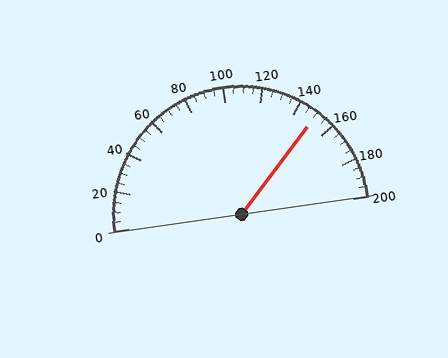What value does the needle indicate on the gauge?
The needle indicates approximately 150.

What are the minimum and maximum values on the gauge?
The gauge ranges from 0 to 200.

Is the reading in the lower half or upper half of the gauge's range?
The reading is in the upper half of the range (0 to 200).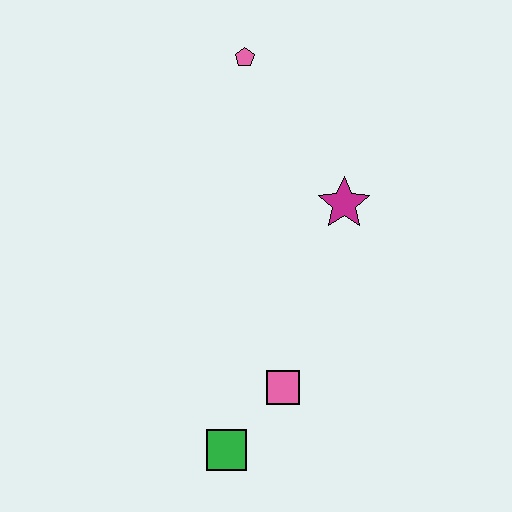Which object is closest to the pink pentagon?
The magenta star is closest to the pink pentagon.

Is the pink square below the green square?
No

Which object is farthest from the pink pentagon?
The green square is farthest from the pink pentagon.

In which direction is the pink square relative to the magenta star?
The pink square is below the magenta star.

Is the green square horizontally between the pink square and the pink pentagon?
No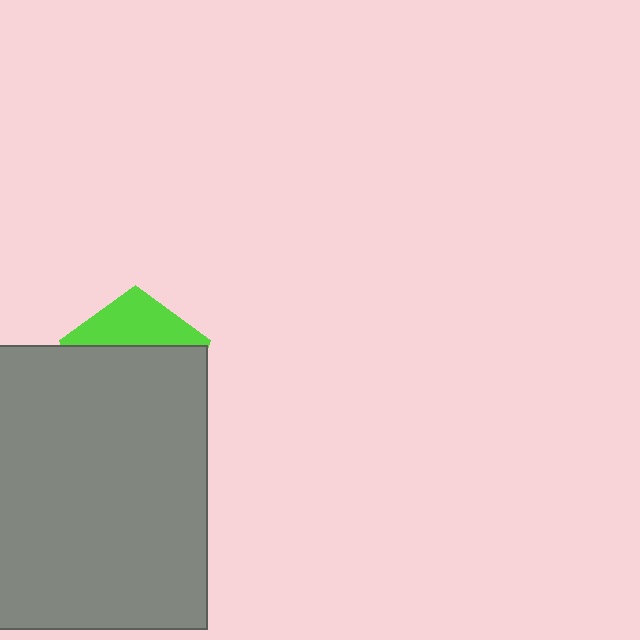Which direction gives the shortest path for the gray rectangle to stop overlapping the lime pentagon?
Moving down gives the shortest separation.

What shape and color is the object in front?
The object in front is a gray rectangle.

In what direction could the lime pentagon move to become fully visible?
The lime pentagon could move up. That would shift it out from behind the gray rectangle entirely.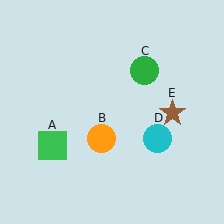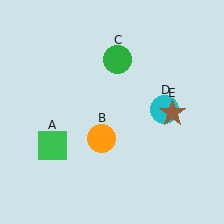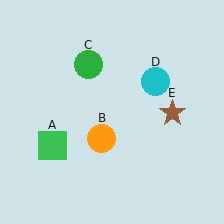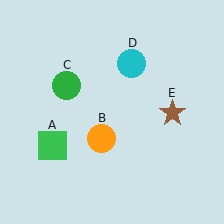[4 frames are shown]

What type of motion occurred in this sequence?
The green circle (object C), cyan circle (object D) rotated counterclockwise around the center of the scene.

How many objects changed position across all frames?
2 objects changed position: green circle (object C), cyan circle (object D).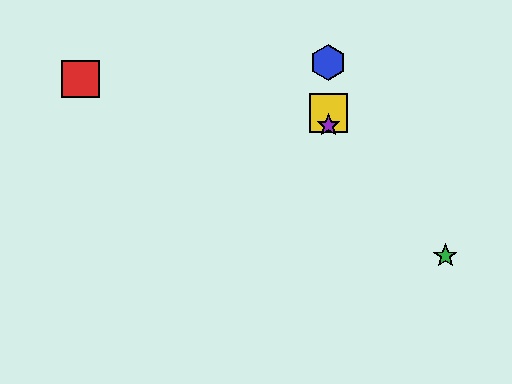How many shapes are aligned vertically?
3 shapes (the blue hexagon, the yellow square, the purple star) are aligned vertically.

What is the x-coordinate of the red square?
The red square is at x≈80.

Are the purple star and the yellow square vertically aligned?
Yes, both are at x≈328.